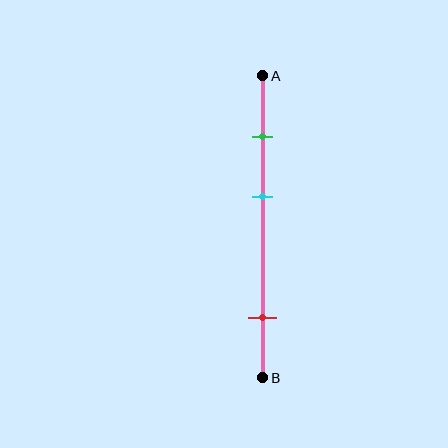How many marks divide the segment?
There are 3 marks dividing the segment.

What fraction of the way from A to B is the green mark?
The green mark is approximately 20% (0.2) of the way from A to B.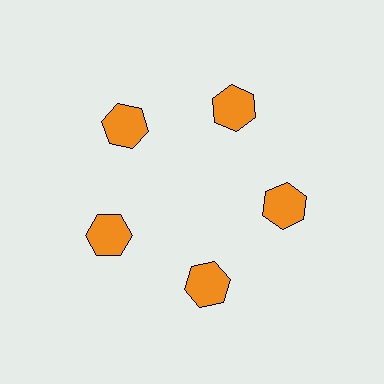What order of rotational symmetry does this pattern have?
This pattern has 5-fold rotational symmetry.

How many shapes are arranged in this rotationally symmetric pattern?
There are 5 shapes, arranged in 5 groups of 1.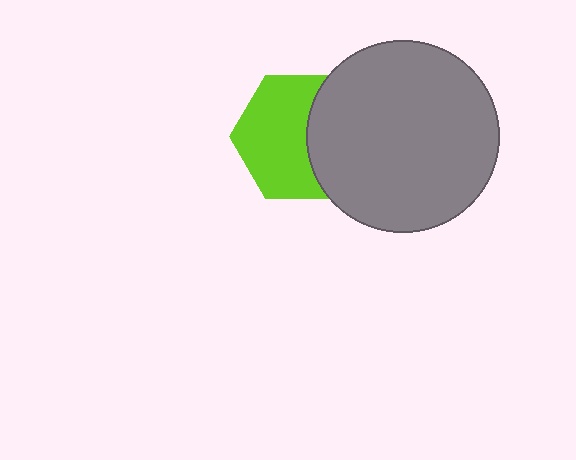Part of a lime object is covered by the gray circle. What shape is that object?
It is a hexagon.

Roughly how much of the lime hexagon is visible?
About half of it is visible (roughly 61%).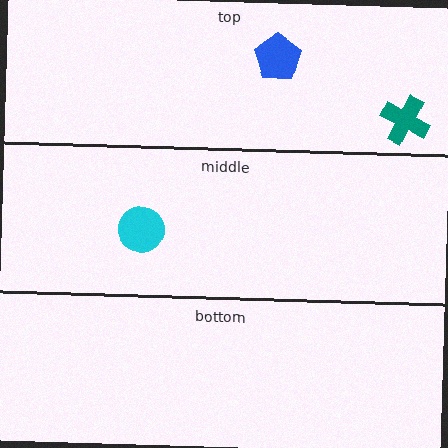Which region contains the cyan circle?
The middle region.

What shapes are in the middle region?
The cyan circle.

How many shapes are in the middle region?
1.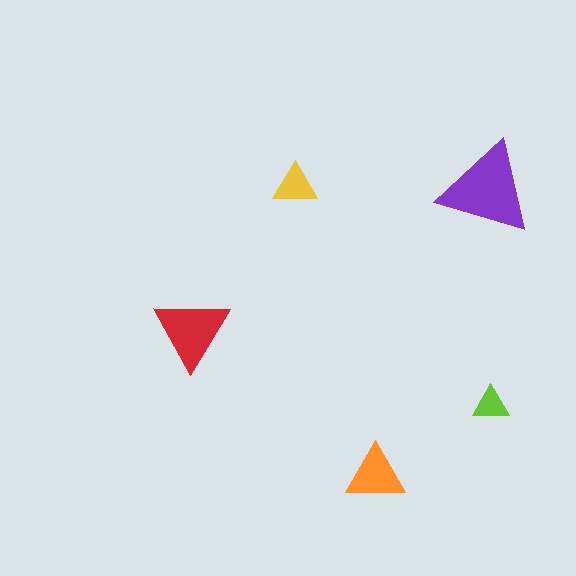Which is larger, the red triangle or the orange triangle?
The red one.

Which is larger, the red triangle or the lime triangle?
The red one.